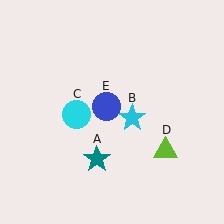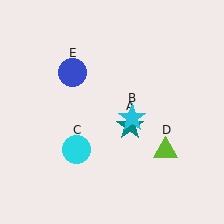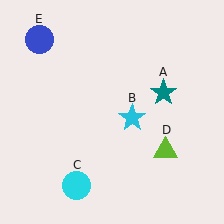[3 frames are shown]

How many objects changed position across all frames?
3 objects changed position: teal star (object A), cyan circle (object C), blue circle (object E).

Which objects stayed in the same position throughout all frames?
Cyan star (object B) and lime triangle (object D) remained stationary.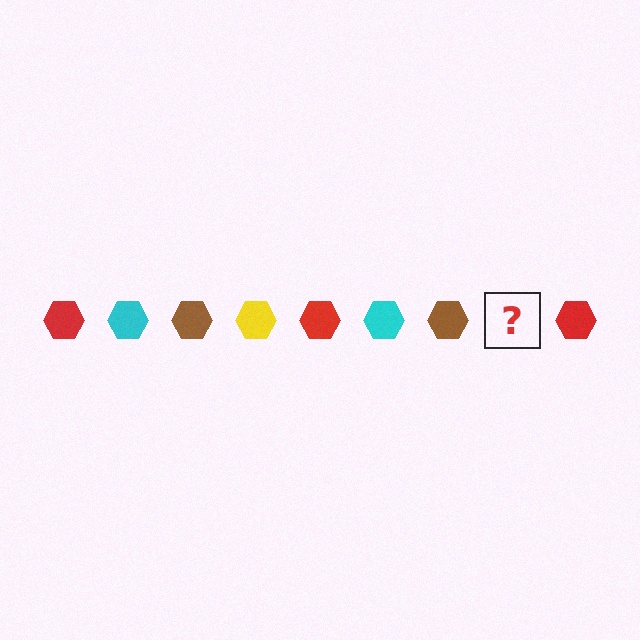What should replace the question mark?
The question mark should be replaced with a yellow hexagon.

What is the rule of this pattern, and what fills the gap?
The rule is that the pattern cycles through red, cyan, brown, yellow hexagons. The gap should be filled with a yellow hexagon.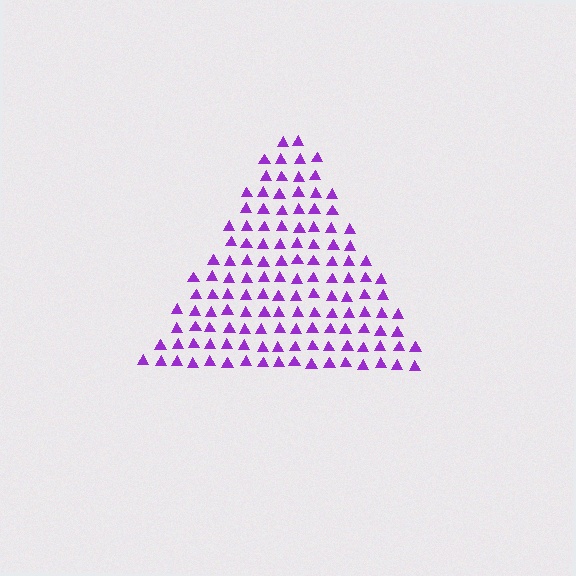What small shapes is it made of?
It is made of small triangles.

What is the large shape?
The large shape is a triangle.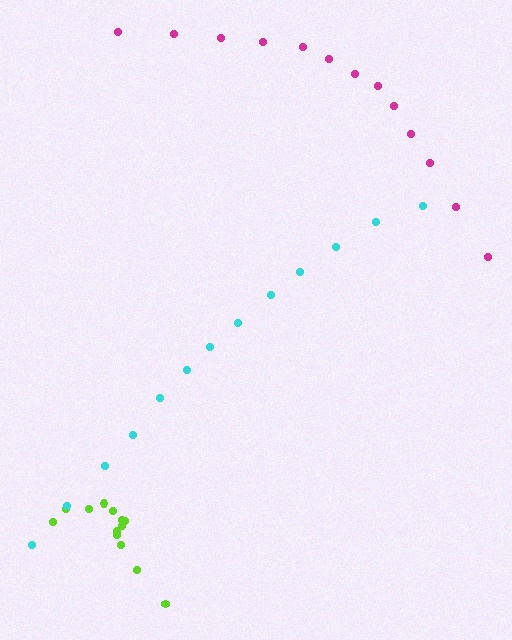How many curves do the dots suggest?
There are 3 distinct paths.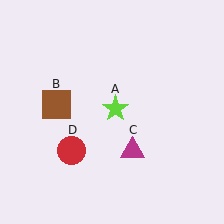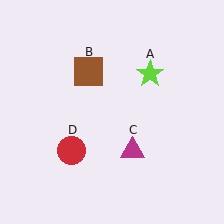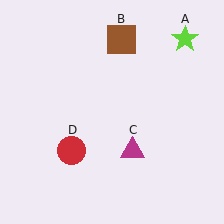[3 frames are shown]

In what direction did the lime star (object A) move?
The lime star (object A) moved up and to the right.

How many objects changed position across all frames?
2 objects changed position: lime star (object A), brown square (object B).